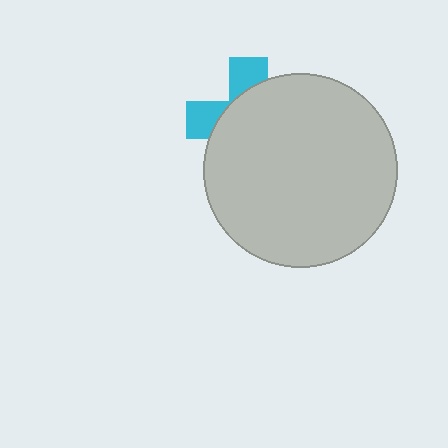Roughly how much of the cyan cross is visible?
A small part of it is visible (roughly 30%).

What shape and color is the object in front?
The object in front is a light gray circle.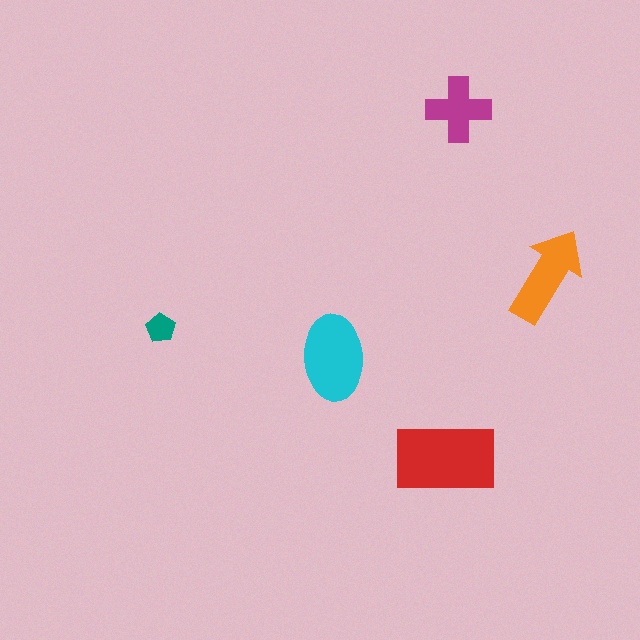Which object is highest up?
The magenta cross is topmost.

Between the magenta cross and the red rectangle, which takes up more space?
The red rectangle.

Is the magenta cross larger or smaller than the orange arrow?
Smaller.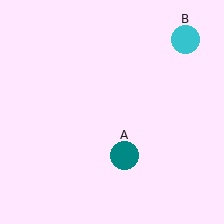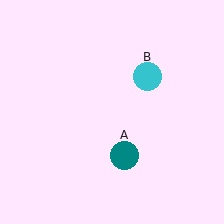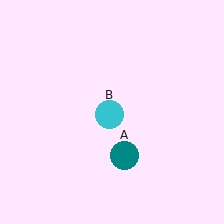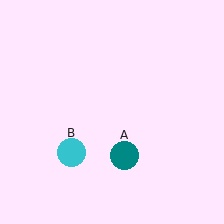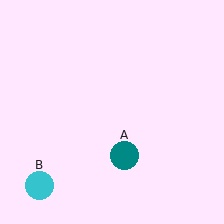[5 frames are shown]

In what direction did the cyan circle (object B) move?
The cyan circle (object B) moved down and to the left.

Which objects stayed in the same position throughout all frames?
Teal circle (object A) remained stationary.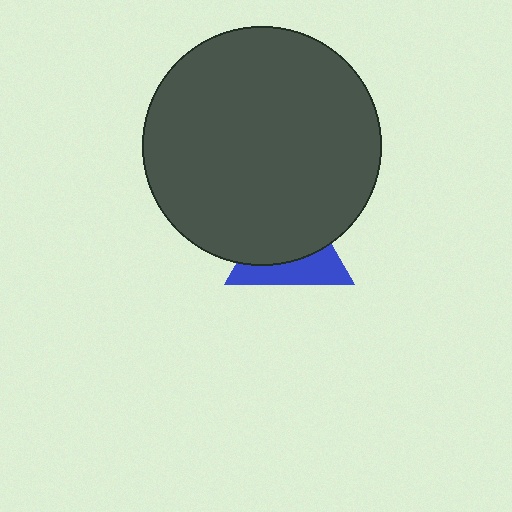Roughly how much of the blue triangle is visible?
A small part of it is visible (roughly 40%).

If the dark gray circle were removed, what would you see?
You would see the complete blue triangle.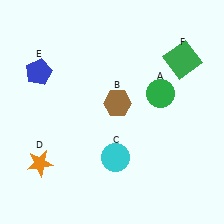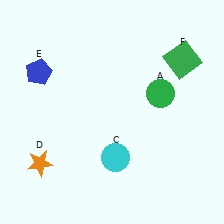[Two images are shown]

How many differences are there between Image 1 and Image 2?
There is 1 difference between the two images.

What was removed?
The brown hexagon (B) was removed in Image 2.